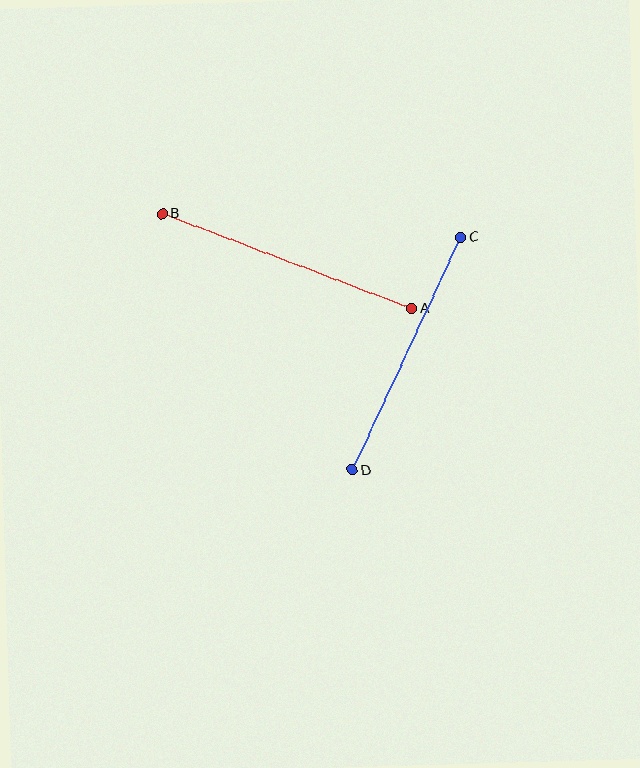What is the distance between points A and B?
The distance is approximately 267 pixels.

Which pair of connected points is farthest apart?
Points A and B are farthest apart.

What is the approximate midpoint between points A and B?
The midpoint is at approximately (287, 261) pixels.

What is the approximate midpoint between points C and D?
The midpoint is at approximately (406, 353) pixels.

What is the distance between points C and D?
The distance is approximately 256 pixels.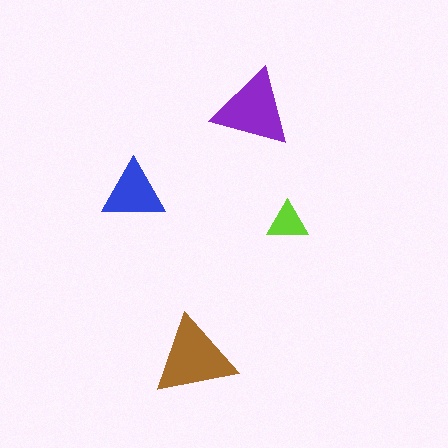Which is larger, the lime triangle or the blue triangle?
The blue one.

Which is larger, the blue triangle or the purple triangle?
The purple one.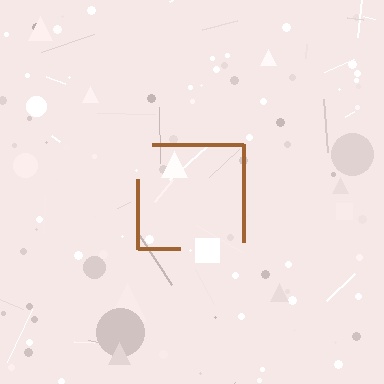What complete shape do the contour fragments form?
The contour fragments form a square.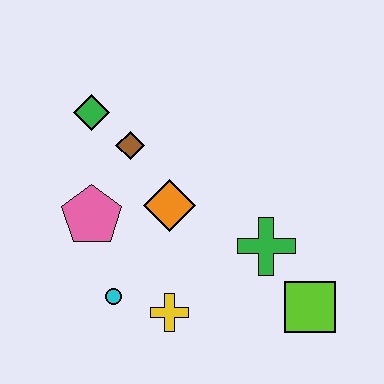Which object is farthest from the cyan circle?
The lime square is farthest from the cyan circle.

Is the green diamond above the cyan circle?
Yes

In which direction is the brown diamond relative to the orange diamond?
The brown diamond is above the orange diamond.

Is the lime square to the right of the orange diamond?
Yes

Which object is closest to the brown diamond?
The green diamond is closest to the brown diamond.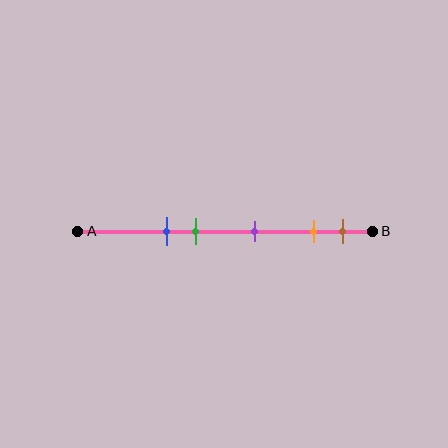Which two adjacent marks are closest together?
The orange and brown marks are the closest adjacent pair.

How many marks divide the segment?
There are 5 marks dividing the segment.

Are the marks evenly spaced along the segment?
No, the marks are not evenly spaced.